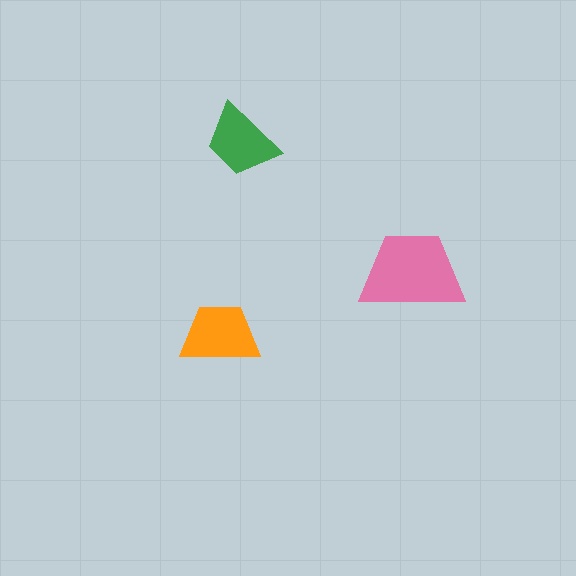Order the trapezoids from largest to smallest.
the pink one, the orange one, the green one.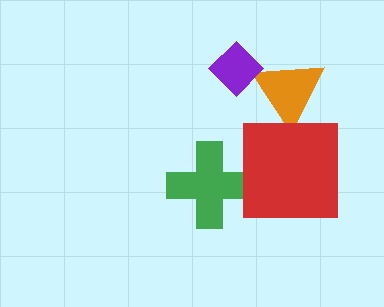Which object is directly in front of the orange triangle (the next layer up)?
The purple diamond is directly in front of the orange triangle.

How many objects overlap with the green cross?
0 objects overlap with the green cross.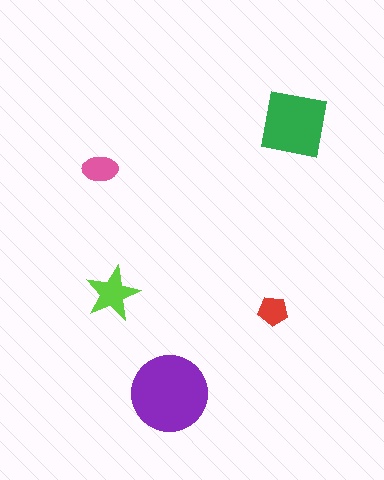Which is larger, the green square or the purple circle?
The purple circle.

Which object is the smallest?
The red pentagon.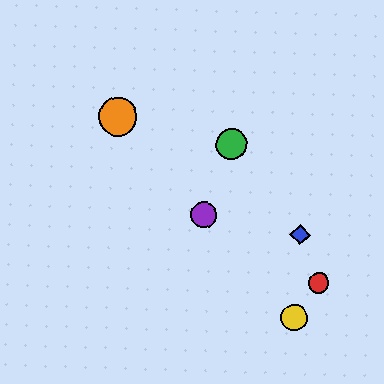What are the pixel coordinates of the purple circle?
The purple circle is at (204, 215).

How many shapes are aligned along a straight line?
3 shapes (the yellow circle, the purple circle, the orange circle) are aligned along a straight line.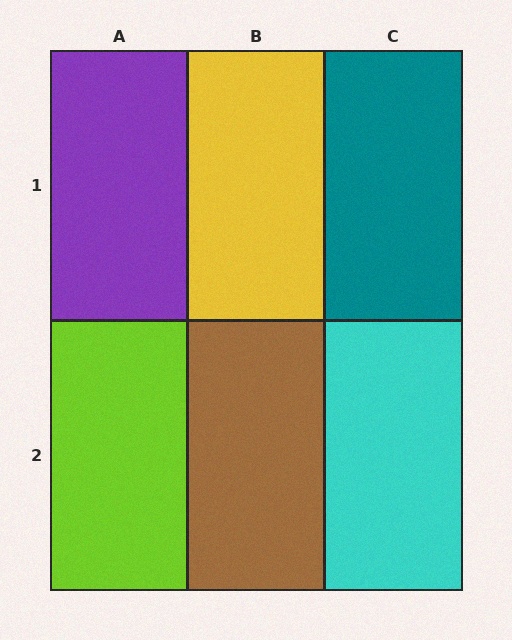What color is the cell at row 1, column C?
Teal.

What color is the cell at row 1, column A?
Purple.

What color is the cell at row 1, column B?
Yellow.